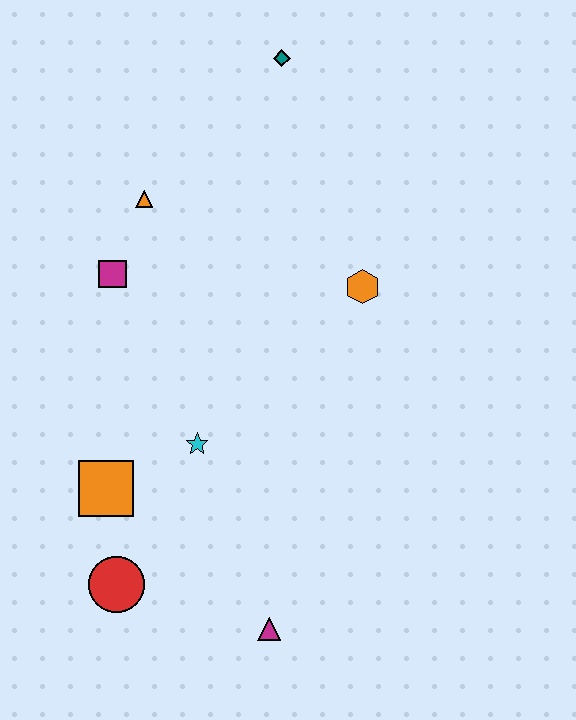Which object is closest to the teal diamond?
The orange triangle is closest to the teal diamond.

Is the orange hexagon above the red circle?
Yes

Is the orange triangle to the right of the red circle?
Yes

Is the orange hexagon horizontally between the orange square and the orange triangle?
No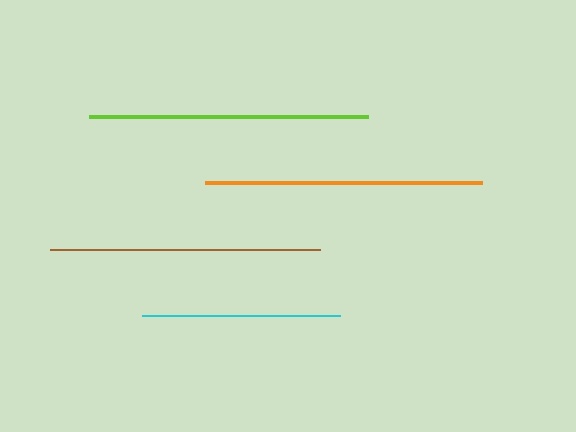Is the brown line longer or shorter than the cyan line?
The brown line is longer than the cyan line.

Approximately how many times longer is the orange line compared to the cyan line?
The orange line is approximately 1.4 times the length of the cyan line.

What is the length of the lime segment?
The lime segment is approximately 279 pixels long.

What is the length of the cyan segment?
The cyan segment is approximately 198 pixels long.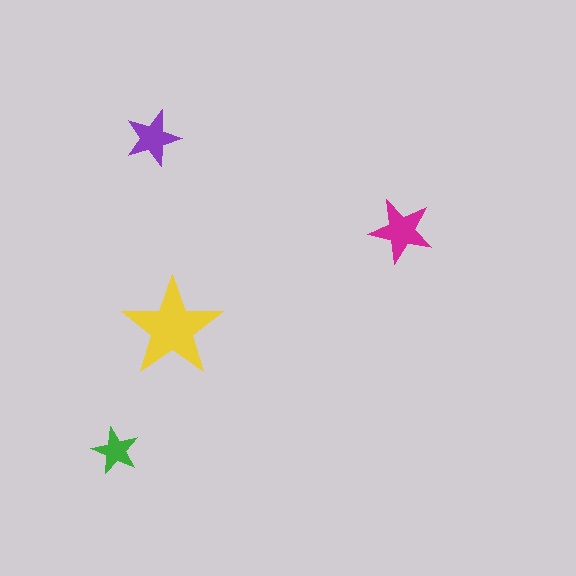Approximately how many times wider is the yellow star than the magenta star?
About 1.5 times wider.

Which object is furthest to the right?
The magenta star is rightmost.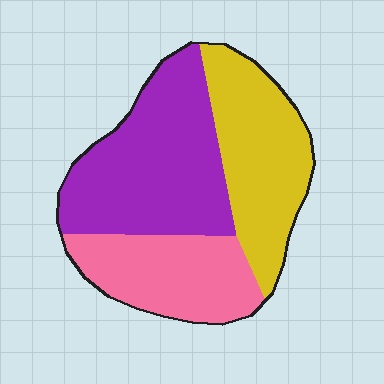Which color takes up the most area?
Purple, at roughly 40%.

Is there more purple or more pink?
Purple.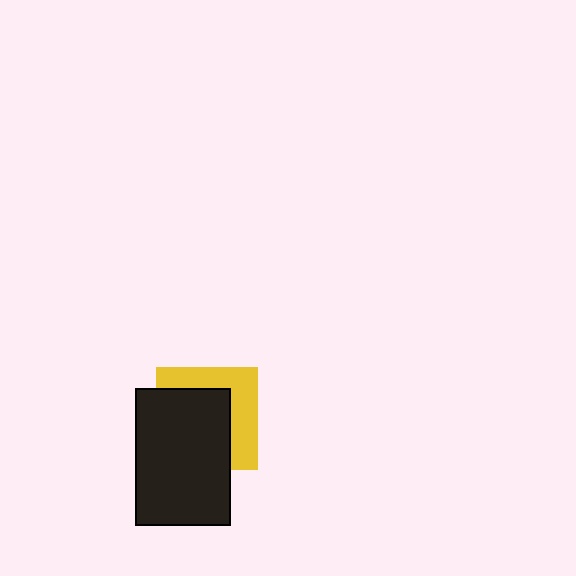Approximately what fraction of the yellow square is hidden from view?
Roughly 60% of the yellow square is hidden behind the black rectangle.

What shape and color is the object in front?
The object in front is a black rectangle.